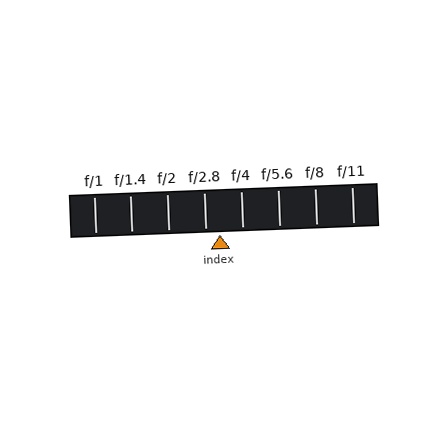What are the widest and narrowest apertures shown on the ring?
The widest aperture shown is f/1 and the narrowest is f/11.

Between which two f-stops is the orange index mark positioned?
The index mark is between f/2.8 and f/4.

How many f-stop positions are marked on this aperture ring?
There are 8 f-stop positions marked.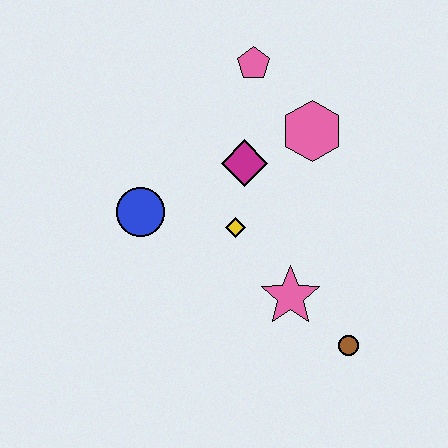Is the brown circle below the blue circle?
Yes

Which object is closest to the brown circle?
The pink star is closest to the brown circle.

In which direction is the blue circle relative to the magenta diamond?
The blue circle is to the left of the magenta diamond.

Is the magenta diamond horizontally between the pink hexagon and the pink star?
No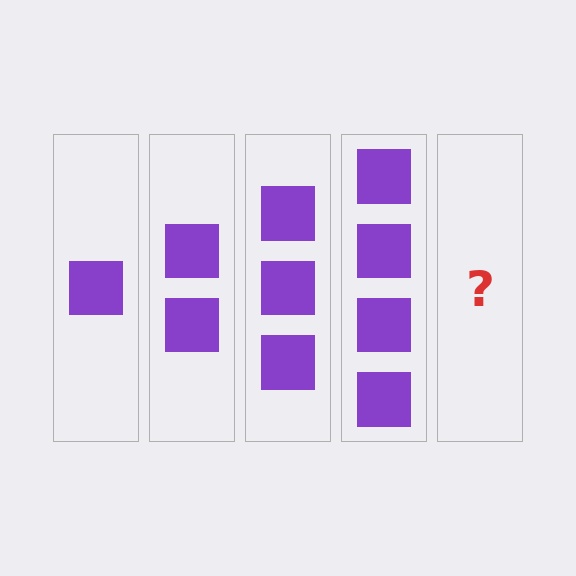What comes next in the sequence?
The next element should be 5 squares.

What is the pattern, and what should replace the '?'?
The pattern is that each step adds one more square. The '?' should be 5 squares.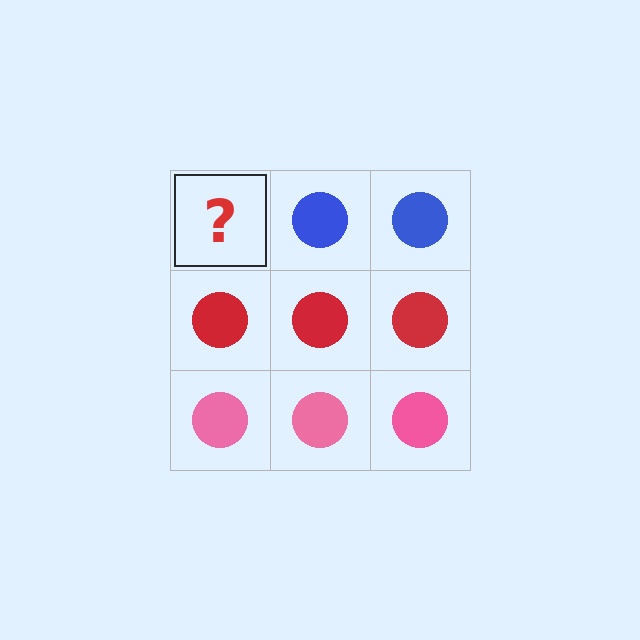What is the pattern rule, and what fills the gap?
The rule is that each row has a consistent color. The gap should be filled with a blue circle.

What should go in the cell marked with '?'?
The missing cell should contain a blue circle.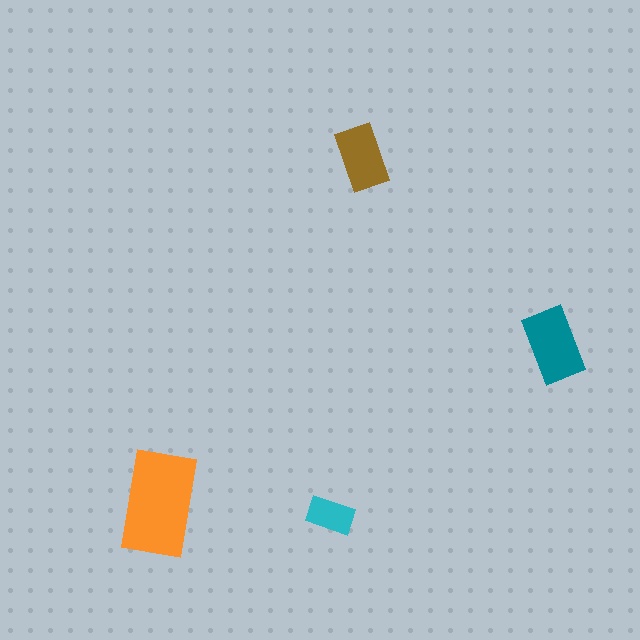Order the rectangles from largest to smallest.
the orange one, the teal one, the brown one, the cyan one.